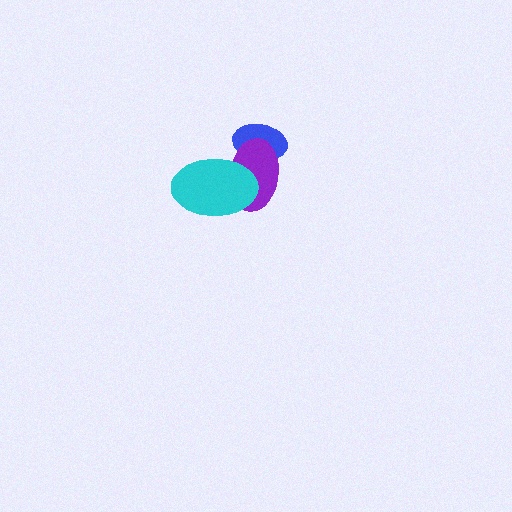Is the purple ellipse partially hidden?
Yes, it is partially covered by another shape.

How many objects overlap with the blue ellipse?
2 objects overlap with the blue ellipse.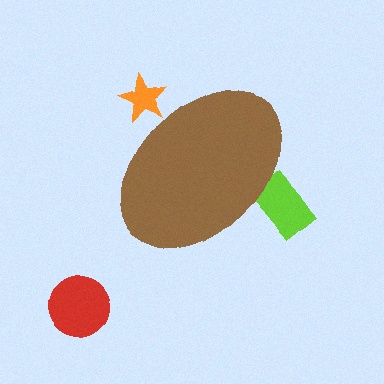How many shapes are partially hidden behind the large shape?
2 shapes are partially hidden.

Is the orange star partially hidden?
Yes, the orange star is partially hidden behind the brown ellipse.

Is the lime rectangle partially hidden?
Yes, the lime rectangle is partially hidden behind the brown ellipse.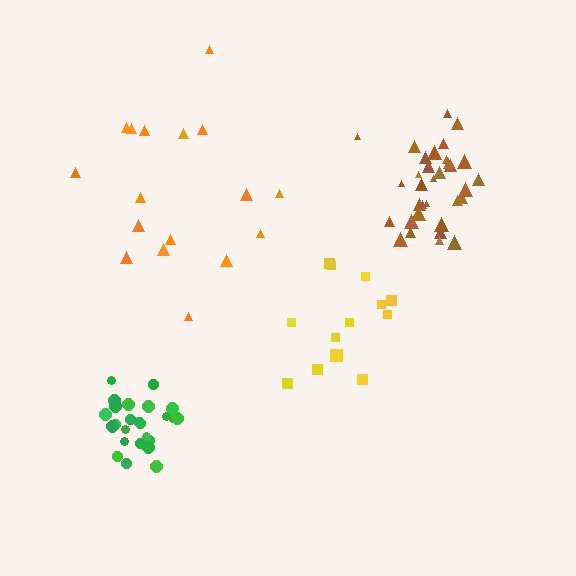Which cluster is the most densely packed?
Brown.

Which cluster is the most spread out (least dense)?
Orange.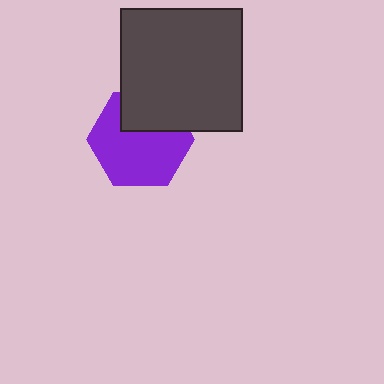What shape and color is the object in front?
The object in front is a dark gray square.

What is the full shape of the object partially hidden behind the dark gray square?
The partially hidden object is a purple hexagon.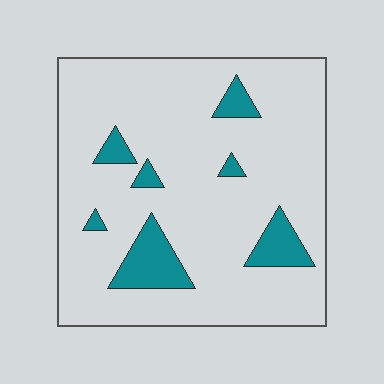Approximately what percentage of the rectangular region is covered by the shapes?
Approximately 10%.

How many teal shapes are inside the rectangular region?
7.